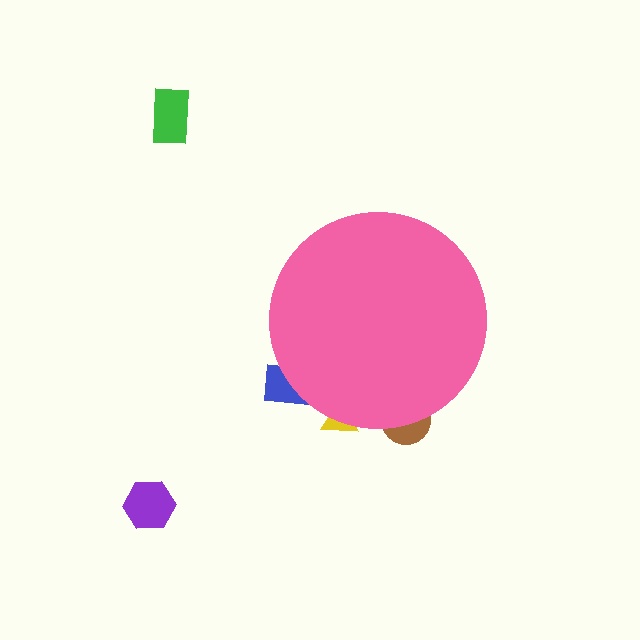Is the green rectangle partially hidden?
No, the green rectangle is fully visible.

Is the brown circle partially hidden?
Yes, the brown circle is partially hidden behind the pink circle.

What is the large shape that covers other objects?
A pink circle.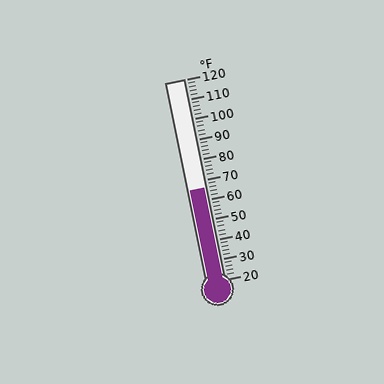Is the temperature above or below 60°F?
The temperature is above 60°F.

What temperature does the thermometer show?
The thermometer shows approximately 66°F.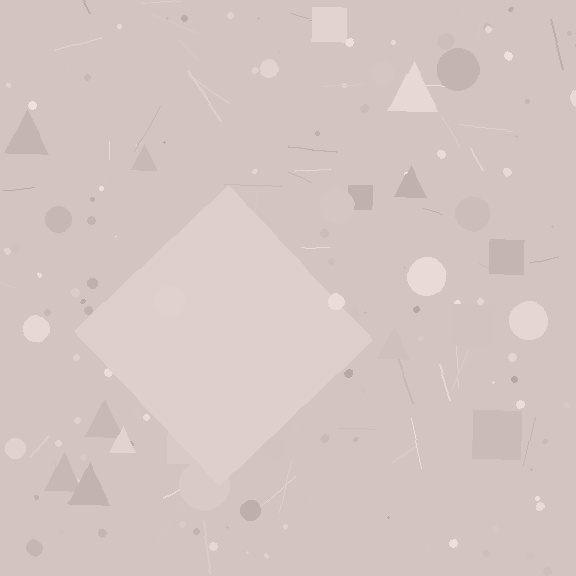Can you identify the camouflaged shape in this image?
The camouflaged shape is a diamond.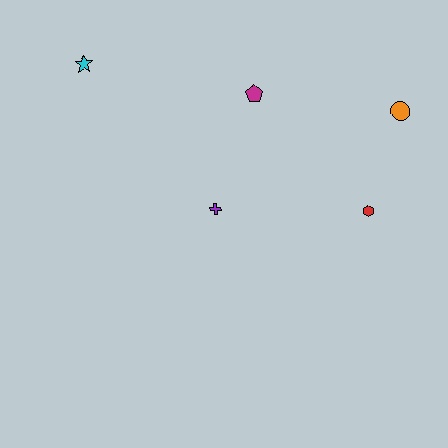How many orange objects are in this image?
There is 1 orange object.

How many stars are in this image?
There is 1 star.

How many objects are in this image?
There are 5 objects.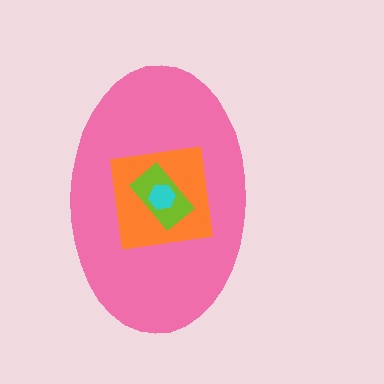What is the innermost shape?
The cyan hexagon.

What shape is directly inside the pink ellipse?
The orange square.